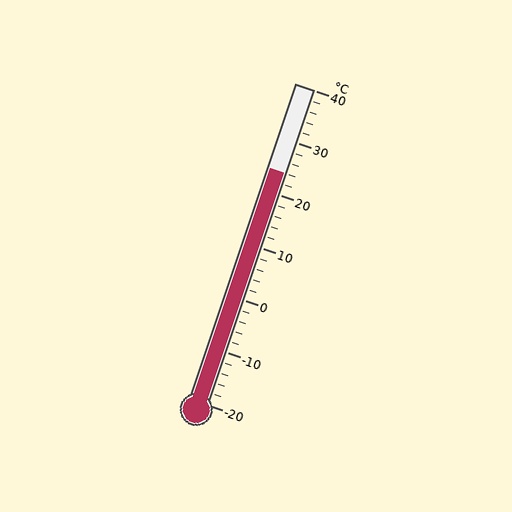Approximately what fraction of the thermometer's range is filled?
The thermometer is filled to approximately 75% of its range.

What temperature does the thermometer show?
The thermometer shows approximately 24°C.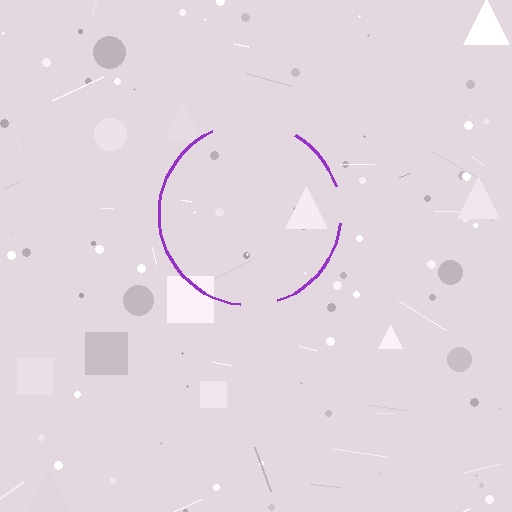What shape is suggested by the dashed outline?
The dashed outline suggests a circle.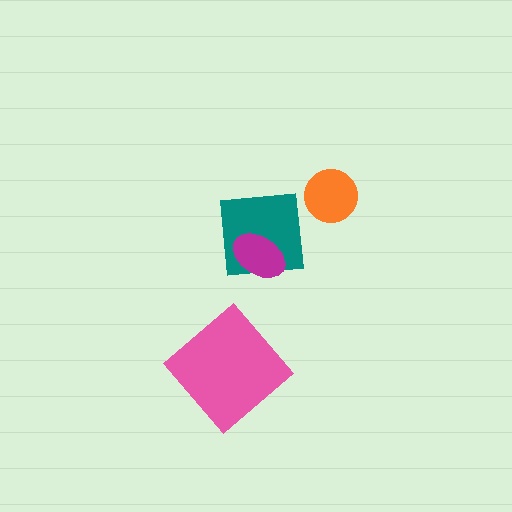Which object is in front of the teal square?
The magenta ellipse is in front of the teal square.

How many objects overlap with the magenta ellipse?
1 object overlaps with the magenta ellipse.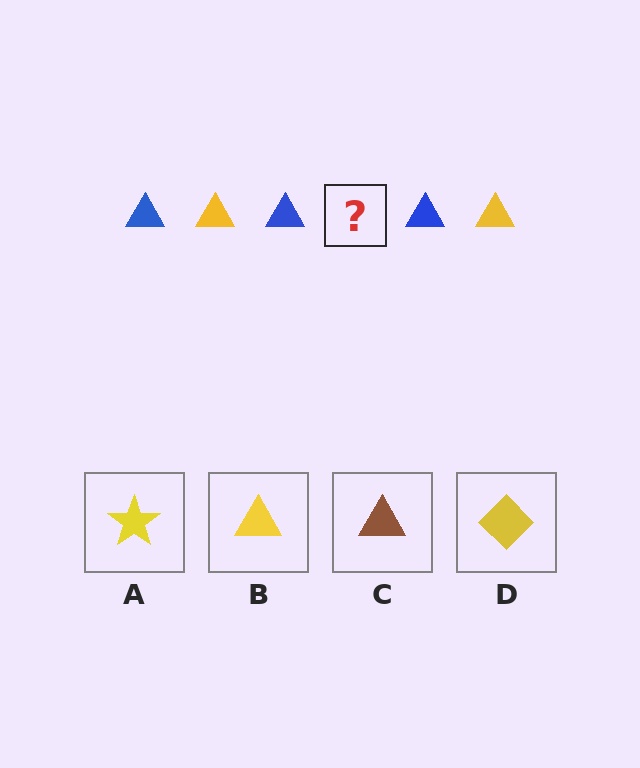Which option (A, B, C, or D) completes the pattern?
B.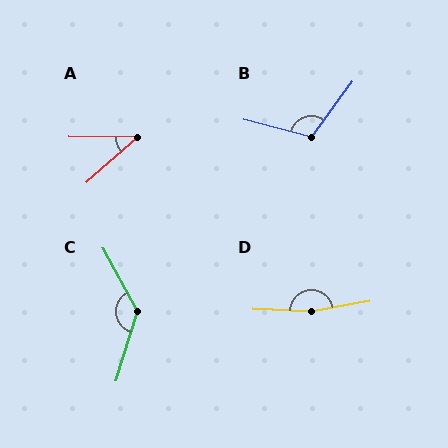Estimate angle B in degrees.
Approximately 112 degrees.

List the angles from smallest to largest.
A (41°), B (112°), C (135°), D (167°).